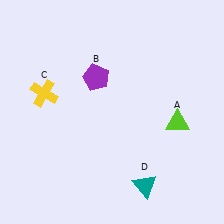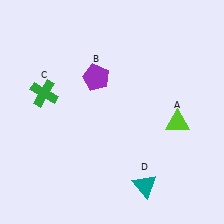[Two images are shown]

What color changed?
The cross (C) changed from yellow in Image 1 to green in Image 2.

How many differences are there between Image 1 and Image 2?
There is 1 difference between the two images.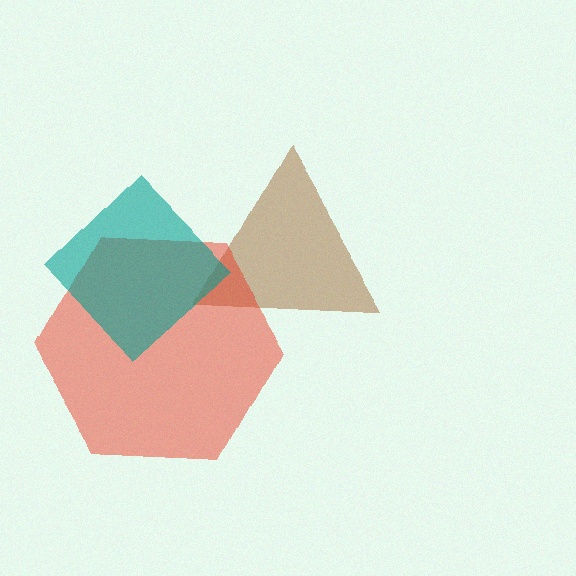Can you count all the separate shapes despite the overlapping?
Yes, there are 3 separate shapes.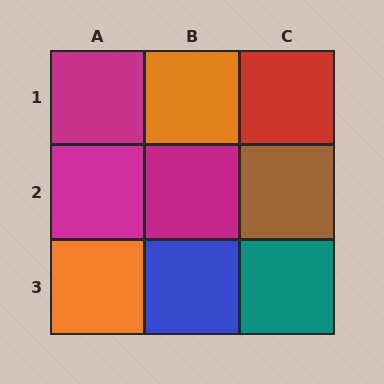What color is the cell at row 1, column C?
Red.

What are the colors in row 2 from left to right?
Magenta, magenta, brown.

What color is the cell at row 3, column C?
Teal.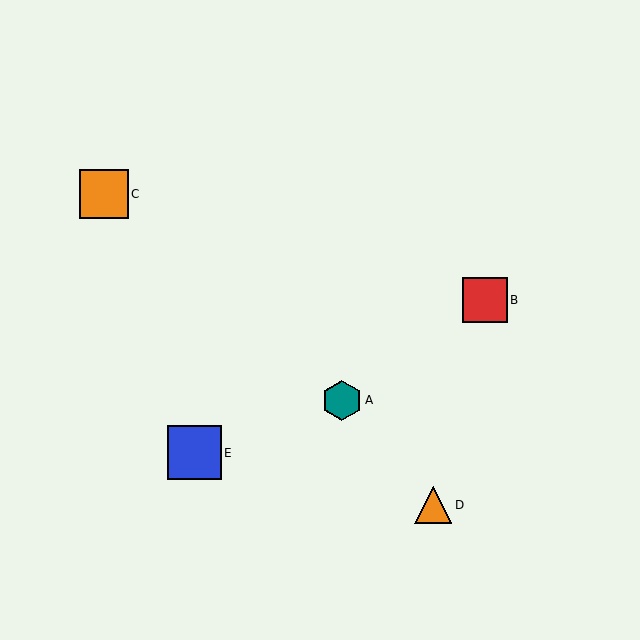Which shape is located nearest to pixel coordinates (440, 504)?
The orange triangle (labeled D) at (433, 505) is nearest to that location.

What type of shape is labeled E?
Shape E is a blue square.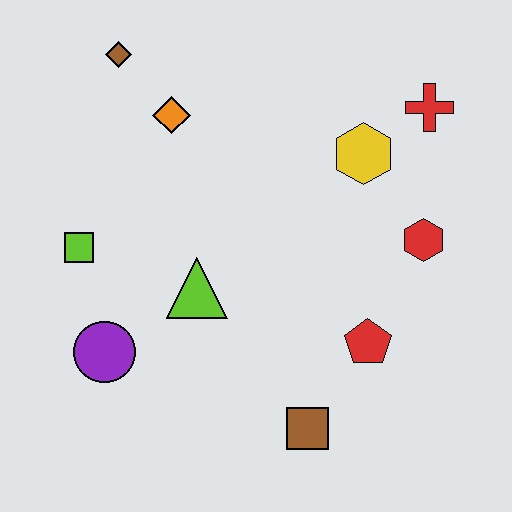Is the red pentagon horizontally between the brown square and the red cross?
Yes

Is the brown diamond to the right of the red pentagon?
No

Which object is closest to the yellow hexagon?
The red cross is closest to the yellow hexagon.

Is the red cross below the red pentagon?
No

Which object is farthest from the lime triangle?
The red cross is farthest from the lime triangle.